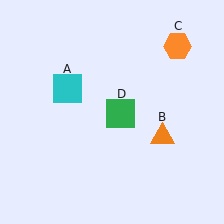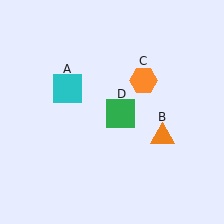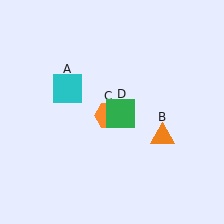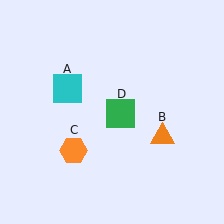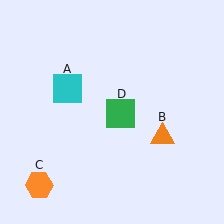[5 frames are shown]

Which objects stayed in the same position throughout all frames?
Cyan square (object A) and orange triangle (object B) and green square (object D) remained stationary.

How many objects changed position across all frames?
1 object changed position: orange hexagon (object C).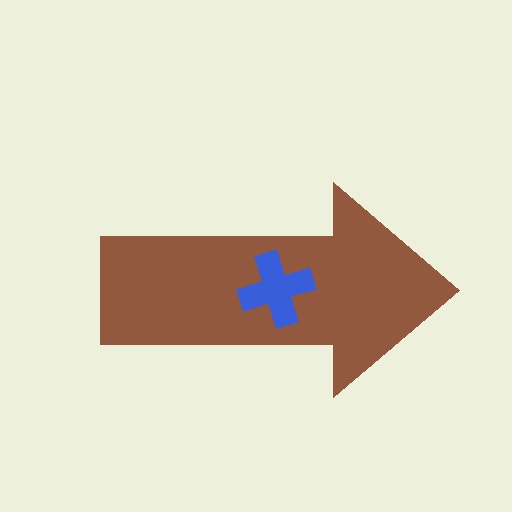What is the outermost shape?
The brown arrow.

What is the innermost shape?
The blue cross.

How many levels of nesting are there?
2.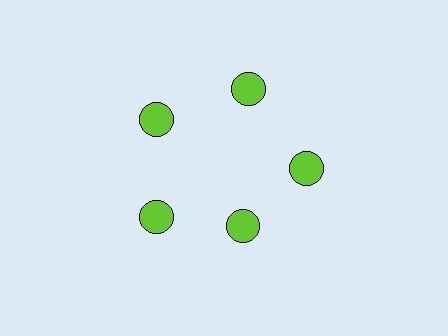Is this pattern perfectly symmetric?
No. The 5 lime circles are arranged in a ring, but one element near the 5 o'clock position is pulled inward toward the center, breaking the 5-fold rotational symmetry.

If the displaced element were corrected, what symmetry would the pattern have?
It would have 5-fold rotational symmetry — the pattern would map onto itself every 72 degrees.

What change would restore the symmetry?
The symmetry would be restored by moving it outward, back onto the ring so that all 5 circles sit at equal angles and equal distance from the center.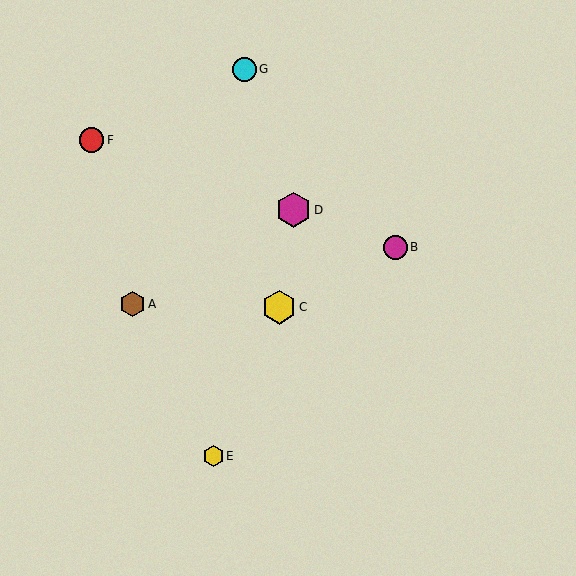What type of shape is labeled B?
Shape B is a magenta circle.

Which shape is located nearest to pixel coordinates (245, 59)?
The cyan circle (labeled G) at (244, 70) is nearest to that location.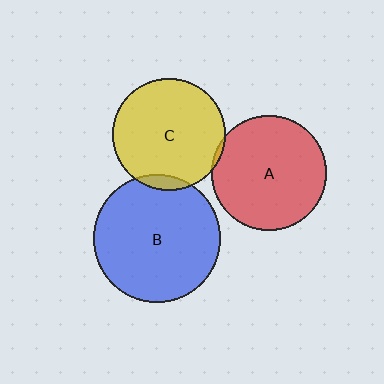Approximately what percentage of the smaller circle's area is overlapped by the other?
Approximately 5%.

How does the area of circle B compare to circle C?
Approximately 1.3 times.